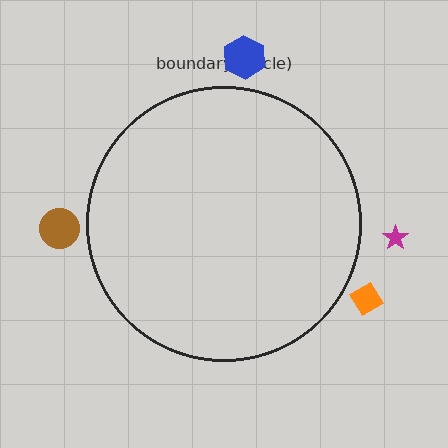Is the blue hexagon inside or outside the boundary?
Outside.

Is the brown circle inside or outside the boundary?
Outside.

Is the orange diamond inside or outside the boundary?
Outside.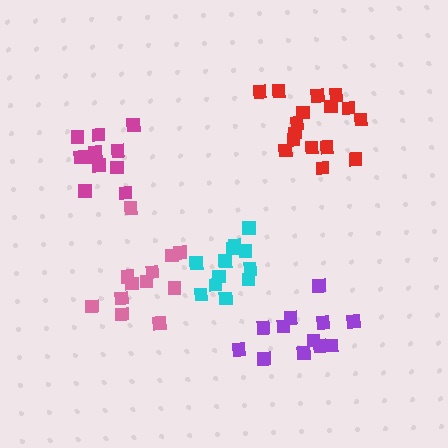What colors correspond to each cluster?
The clusters are colored: red, pink, cyan, magenta, purple.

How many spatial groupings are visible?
There are 5 spatial groupings.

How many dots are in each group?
Group 1: 16 dots, Group 2: 12 dots, Group 3: 12 dots, Group 4: 11 dots, Group 5: 12 dots (63 total).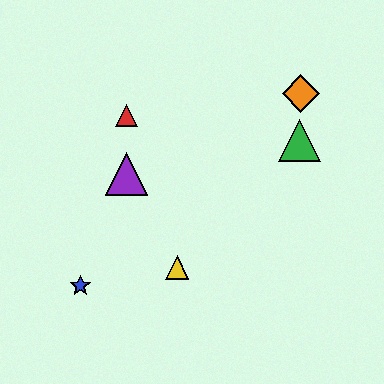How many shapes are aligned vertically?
2 shapes (the red triangle, the purple triangle) are aligned vertically.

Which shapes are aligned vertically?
The red triangle, the purple triangle are aligned vertically.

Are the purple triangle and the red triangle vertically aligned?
Yes, both are at x≈126.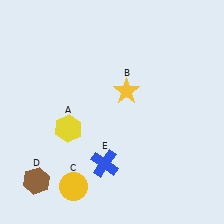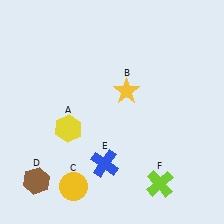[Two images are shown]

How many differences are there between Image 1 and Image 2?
There is 1 difference between the two images.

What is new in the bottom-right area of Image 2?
A lime cross (F) was added in the bottom-right area of Image 2.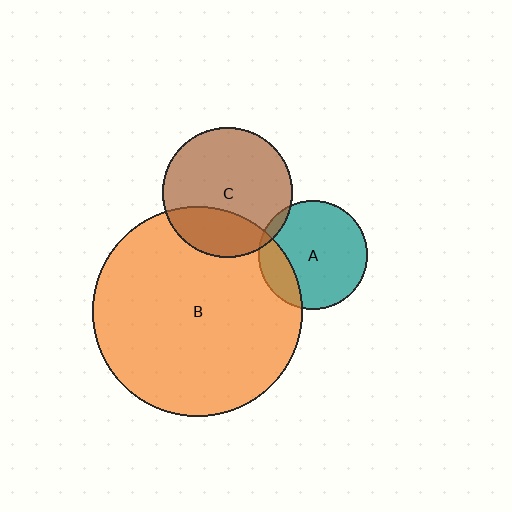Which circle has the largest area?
Circle B (orange).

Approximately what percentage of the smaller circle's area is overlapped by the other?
Approximately 30%.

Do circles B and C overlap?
Yes.